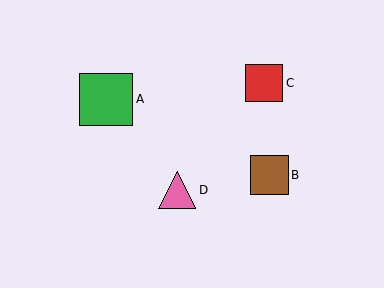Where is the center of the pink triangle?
The center of the pink triangle is at (177, 190).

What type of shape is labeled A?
Shape A is a green square.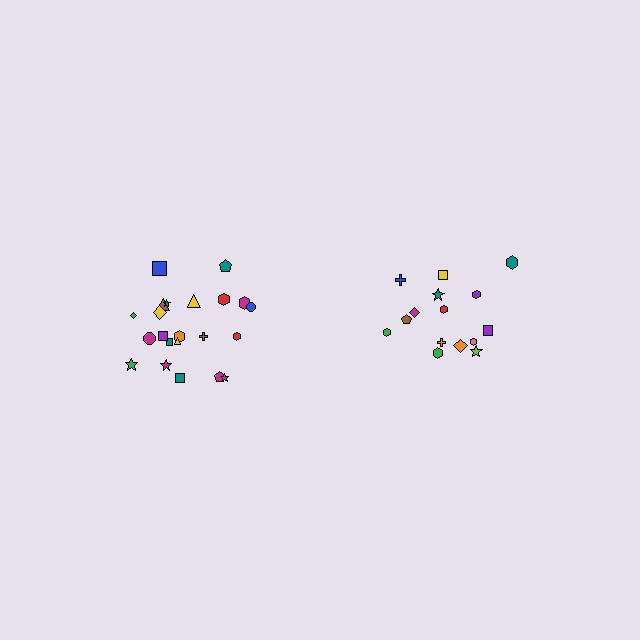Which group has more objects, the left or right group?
The left group.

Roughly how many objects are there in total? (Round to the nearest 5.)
Roughly 35 objects in total.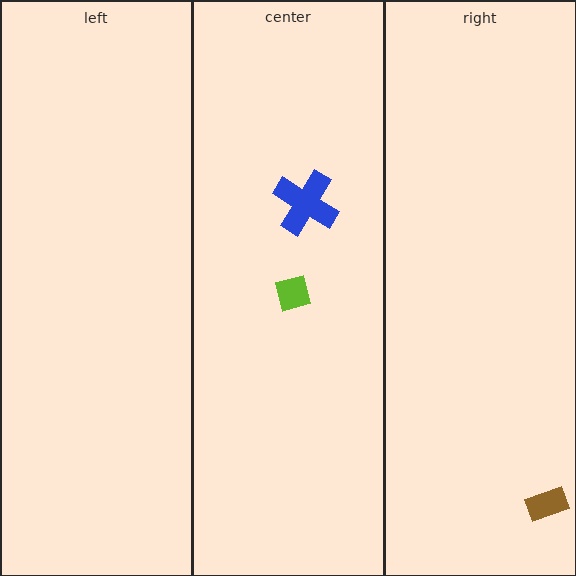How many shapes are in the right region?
1.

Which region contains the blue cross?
The center region.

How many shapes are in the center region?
2.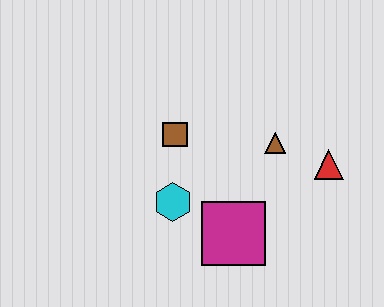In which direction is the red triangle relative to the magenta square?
The red triangle is to the right of the magenta square.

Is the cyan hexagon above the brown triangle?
No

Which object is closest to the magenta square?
The cyan hexagon is closest to the magenta square.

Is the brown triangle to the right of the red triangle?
No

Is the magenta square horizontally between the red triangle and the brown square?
Yes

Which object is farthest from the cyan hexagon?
The red triangle is farthest from the cyan hexagon.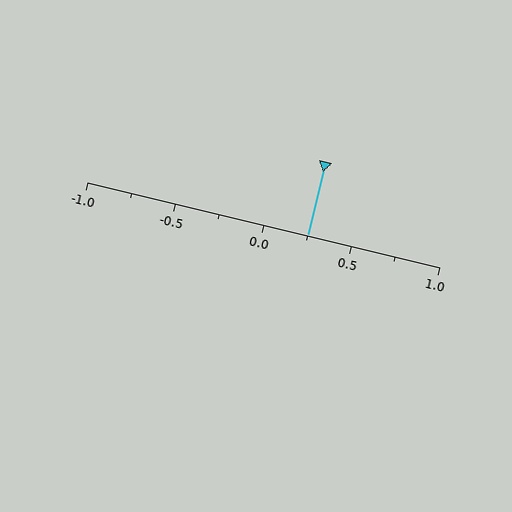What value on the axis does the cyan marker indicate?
The marker indicates approximately 0.25.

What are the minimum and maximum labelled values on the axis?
The axis runs from -1.0 to 1.0.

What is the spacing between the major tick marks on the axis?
The major ticks are spaced 0.5 apart.